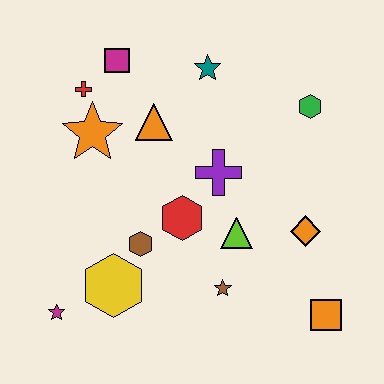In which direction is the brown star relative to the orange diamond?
The brown star is to the left of the orange diamond.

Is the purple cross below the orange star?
Yes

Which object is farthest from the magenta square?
The orange square is farthest from the magenta square.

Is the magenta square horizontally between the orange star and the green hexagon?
Yes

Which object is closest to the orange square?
The orange diamond is closest to the orange square.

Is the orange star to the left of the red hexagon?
Yes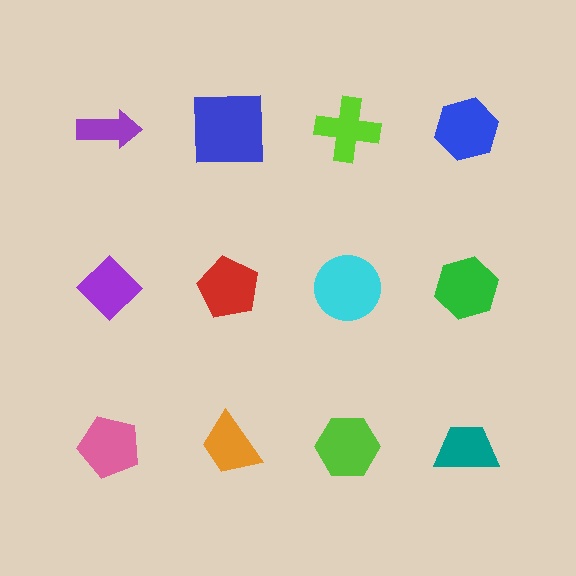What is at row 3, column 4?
A teal trapezoid.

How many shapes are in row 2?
4 shapes.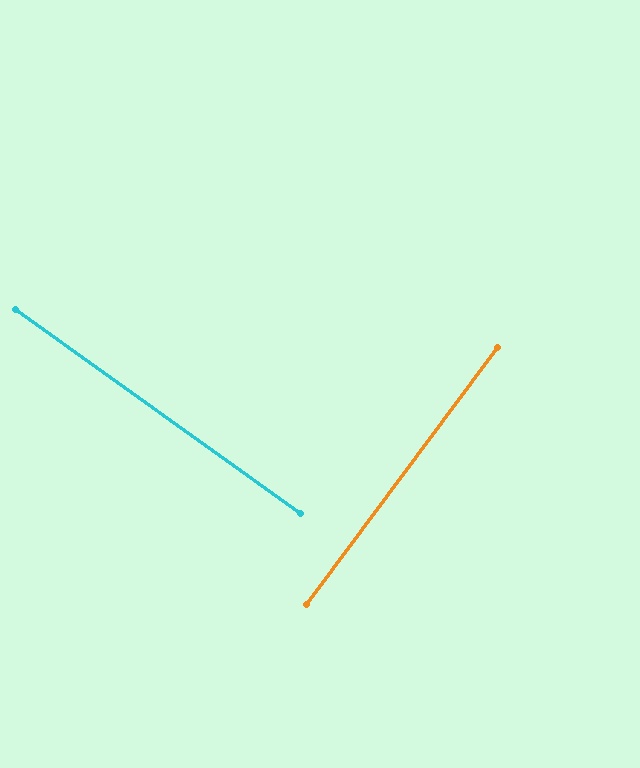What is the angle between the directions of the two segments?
Approximately 89 degrees.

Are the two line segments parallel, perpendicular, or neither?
Perpendicular — they meet at approximately 89°.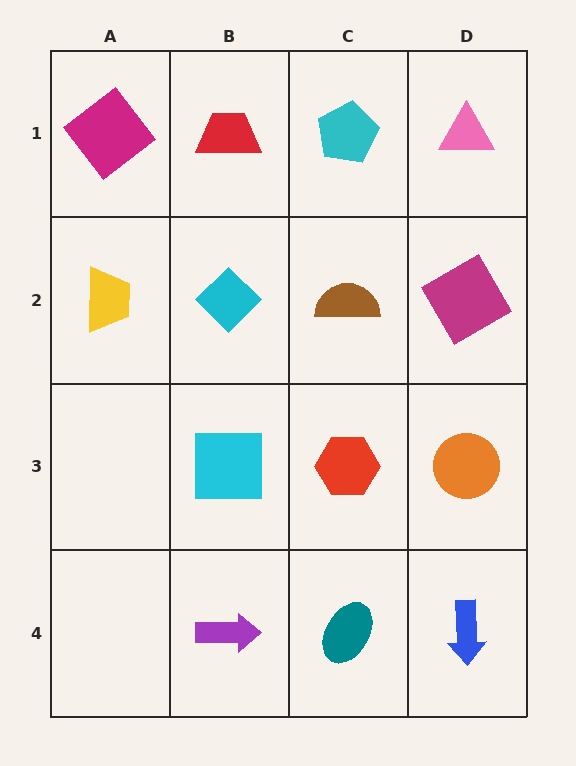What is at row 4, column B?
A purple arrow.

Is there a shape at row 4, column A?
No, that cell is empty.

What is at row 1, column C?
A cyan pentagon.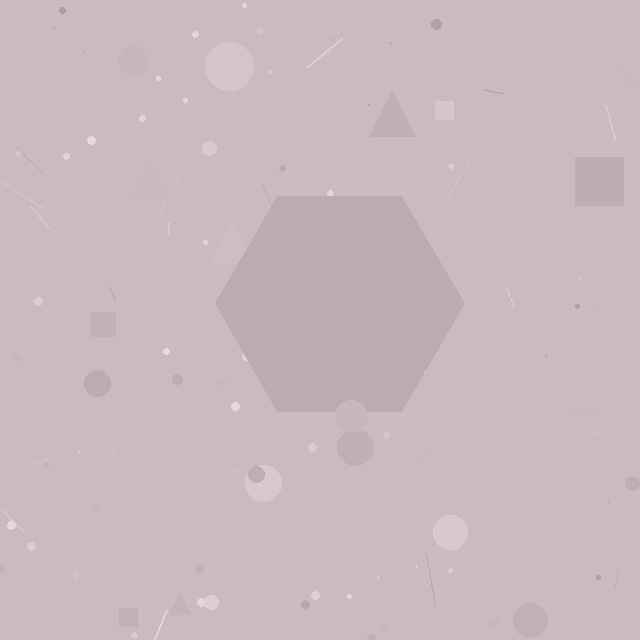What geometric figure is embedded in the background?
A hexagon is embedded in the background.